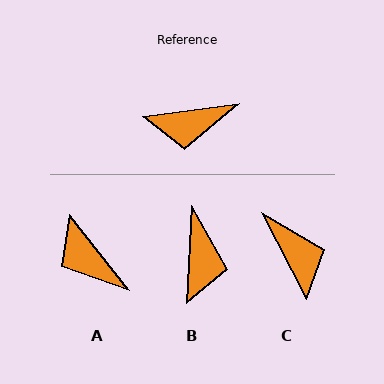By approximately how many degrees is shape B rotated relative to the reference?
Approximately 79 degrees counter-clockwise.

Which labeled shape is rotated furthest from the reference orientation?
C, about 109 degrees away.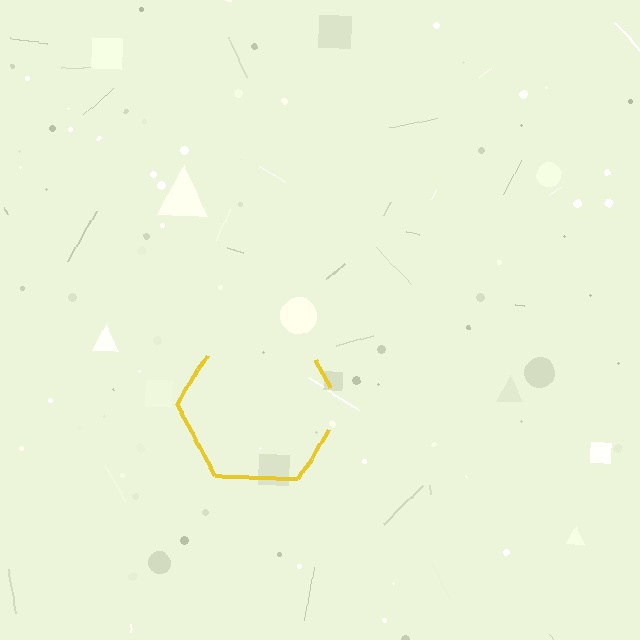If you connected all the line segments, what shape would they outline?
They would outline a hexagon.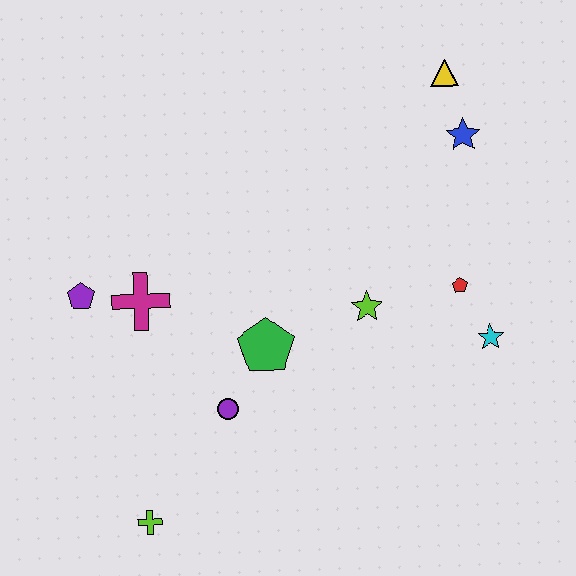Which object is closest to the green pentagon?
The purple circle is closest to the green pentagon.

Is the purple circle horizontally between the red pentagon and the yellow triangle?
No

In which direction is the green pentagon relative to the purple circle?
The green pentagon is above the purple circle.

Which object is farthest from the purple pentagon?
The yellow triangle is farthest from the purple pentagon.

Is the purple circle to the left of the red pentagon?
Yes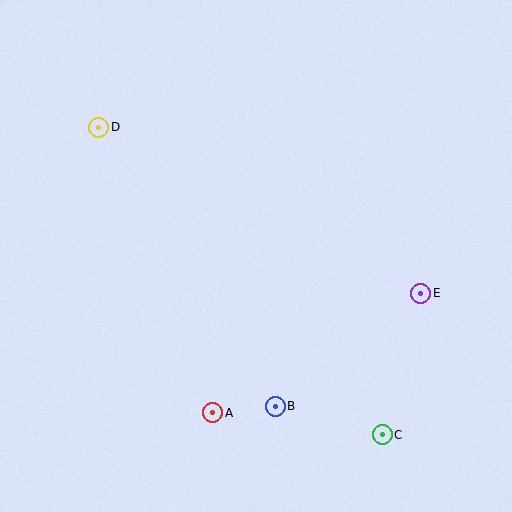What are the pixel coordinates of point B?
Point B is at (275, 406).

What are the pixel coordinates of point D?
Point D is at (99, 127).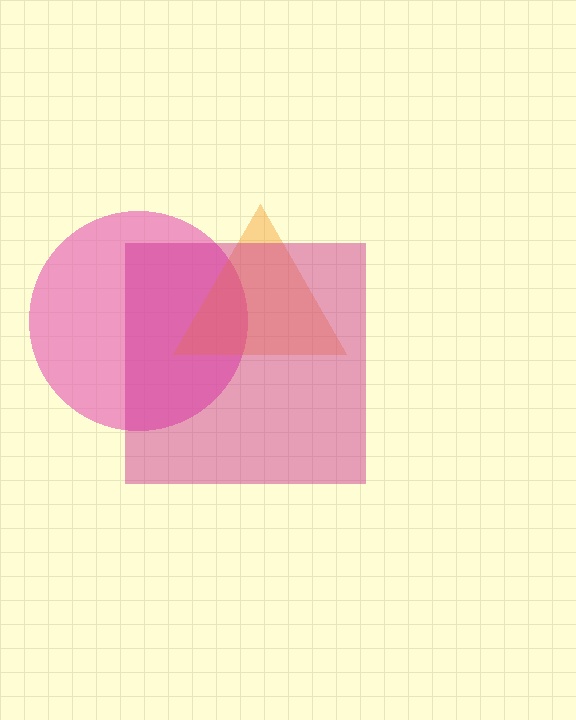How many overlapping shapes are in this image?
There are 3 overlapping shapes in the image.